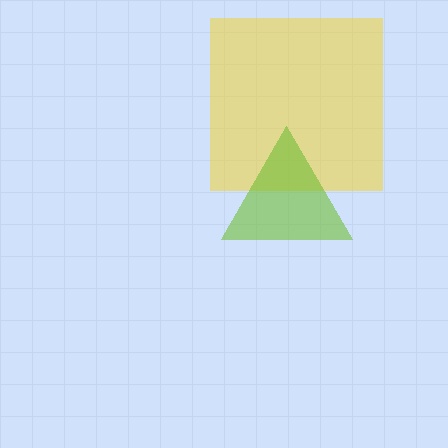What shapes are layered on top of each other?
The layered shapes are: a yellow square, a lime triangle.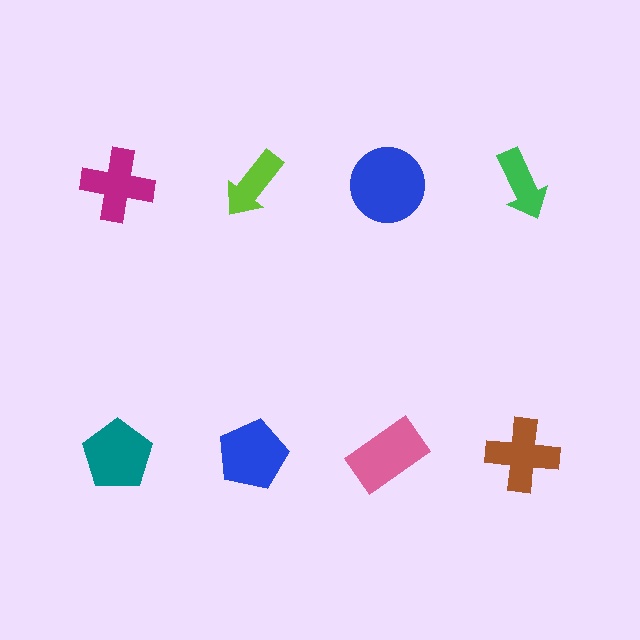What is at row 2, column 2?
A blue pentagon.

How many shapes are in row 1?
4 shapes.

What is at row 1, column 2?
A lime arrow.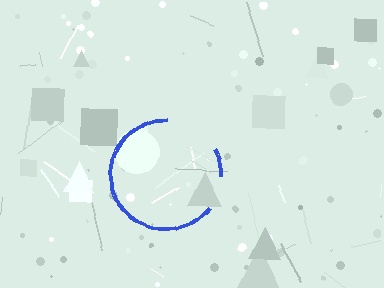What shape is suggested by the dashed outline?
The dashed outline suggests a circle.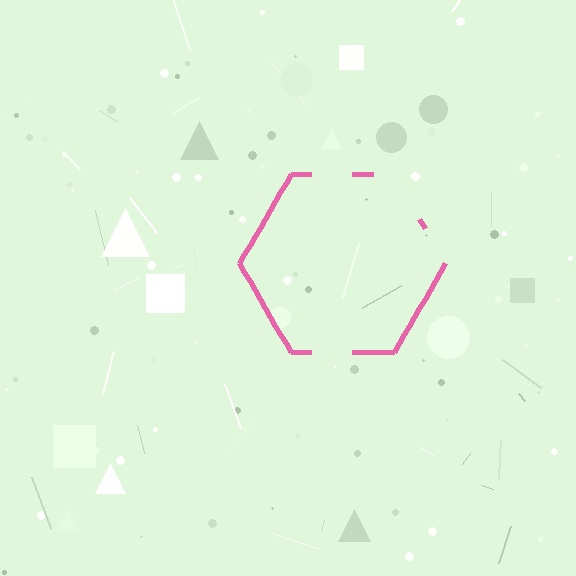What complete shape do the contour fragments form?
The contour fragments form a hexagon.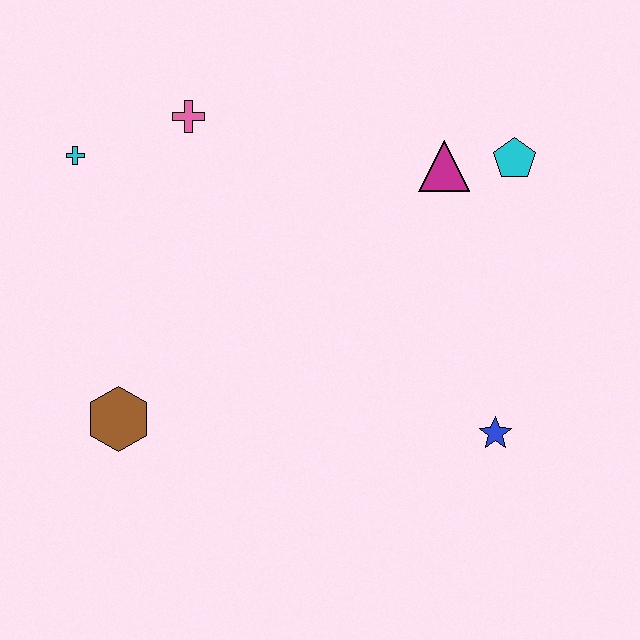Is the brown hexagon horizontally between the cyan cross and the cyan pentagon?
Yes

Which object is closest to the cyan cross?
The pink cross is closest to the cyan cross.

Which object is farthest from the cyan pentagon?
The brown hexagon is farthest from the cyan pentagon.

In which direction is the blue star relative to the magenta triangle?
The blue star is below the magenta triangle.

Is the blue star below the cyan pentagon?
Yes